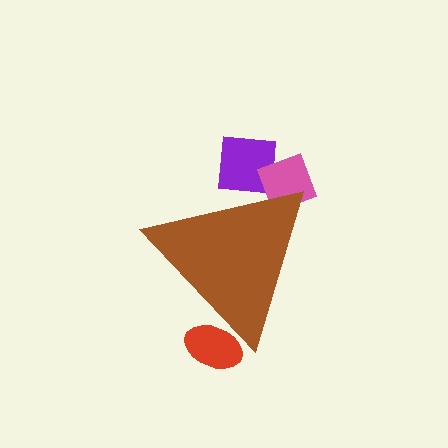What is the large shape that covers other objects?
A brown triangle.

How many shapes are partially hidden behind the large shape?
3 shapes are partially hidden.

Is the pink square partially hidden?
Yes, the pink square is partially hidden behind the brown triangle.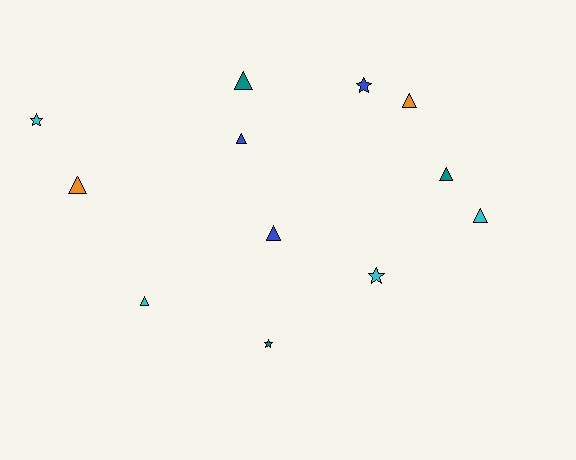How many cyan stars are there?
There are 2 cyan stars.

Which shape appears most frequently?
Triangle, with 8 objects.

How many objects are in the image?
There are 12 objects.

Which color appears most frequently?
Cyan, with 4 objects.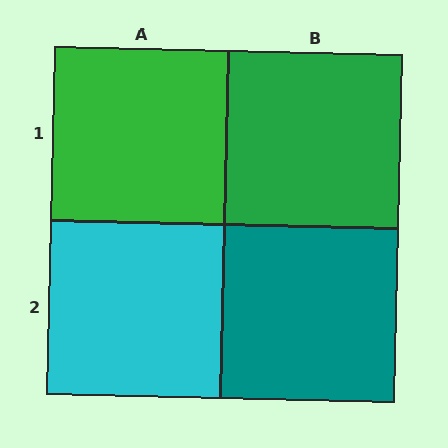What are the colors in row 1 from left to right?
Green, green.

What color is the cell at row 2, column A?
Cyan.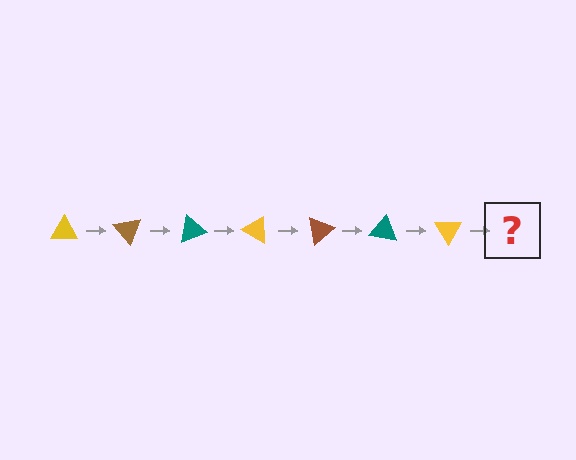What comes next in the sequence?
The next element should be a brown triangle, rotated 350 degrees from the start.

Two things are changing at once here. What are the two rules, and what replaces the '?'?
The two rules are that it rotates 50 degrees each step and the color cycles through yellow, brown, and teal. The '?' should be a brown triangle, rotated 350 degrees from the start.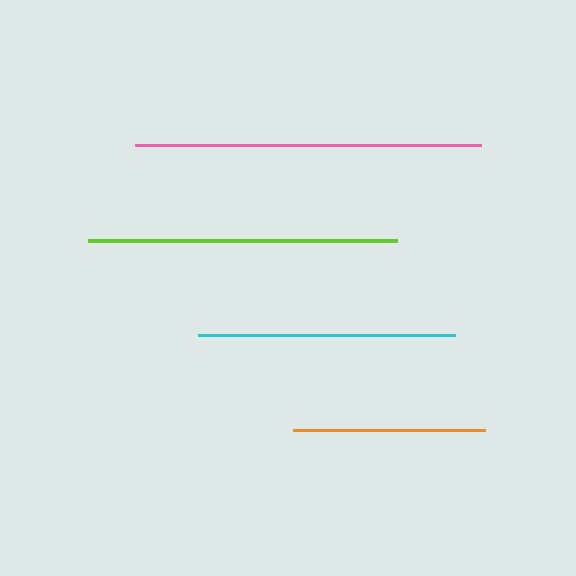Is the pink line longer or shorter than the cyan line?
The pink line is longer than the cyan line.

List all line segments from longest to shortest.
From longest to shortest: pink, lime, cyan, orange.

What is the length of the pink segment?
The pink segment is approximately 346 pixels long.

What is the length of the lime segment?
The lime segment is approximately 309 pixels long.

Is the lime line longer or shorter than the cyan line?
The lime line is longer than the cyan line.